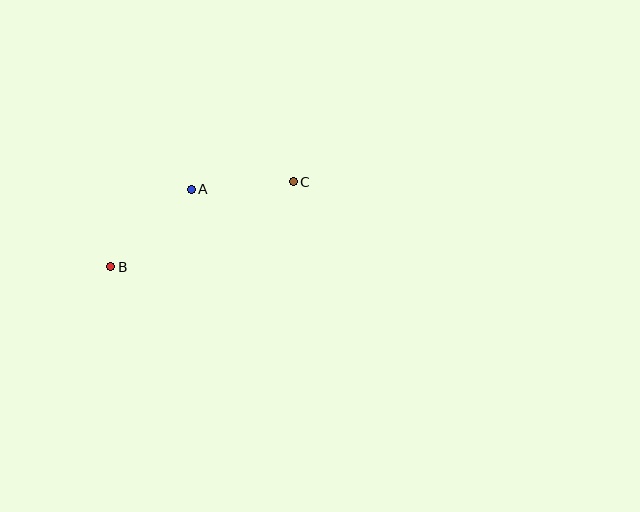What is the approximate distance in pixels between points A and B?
The distance between A and B is approximately 112 pixels.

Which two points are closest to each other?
Points A and C are closest to each other.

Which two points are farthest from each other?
Points B and C are farthest from each other.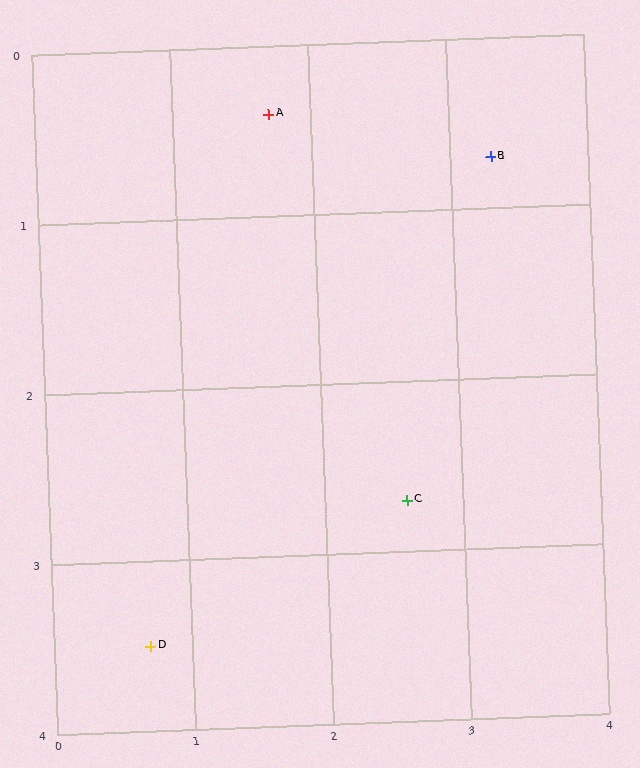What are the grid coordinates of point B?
Point B is at approximately (3.3, 0.7).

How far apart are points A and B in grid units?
Points A and B are about 1.6 grid units apart.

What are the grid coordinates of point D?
Point D is at approximately (0.7, 3.5).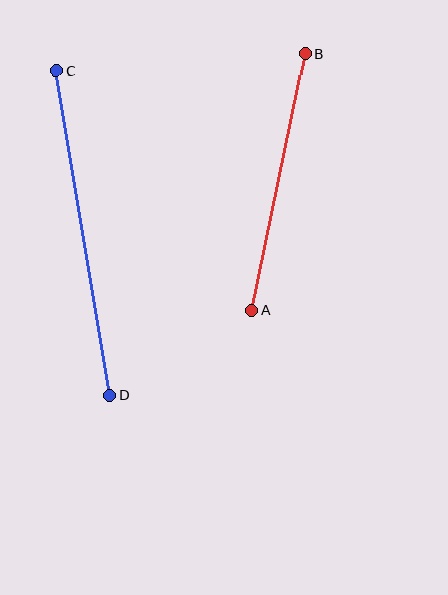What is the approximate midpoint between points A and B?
The midpoint is at approximately (278, 182) pixels.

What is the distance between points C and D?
The distance is approximately 329 pixels.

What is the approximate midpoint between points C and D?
The midpoint is at approximately (83, 233) pixels.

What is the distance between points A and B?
The distance is approximately 262 pixels.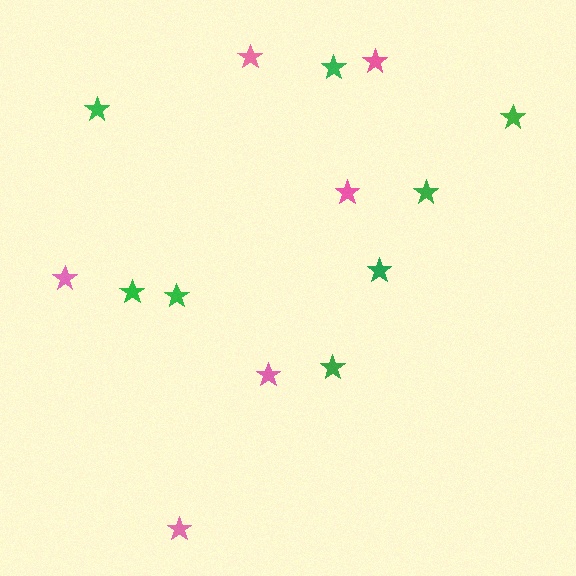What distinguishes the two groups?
There are 2 groups: one group of green stars (8) and one group of pink stars (6).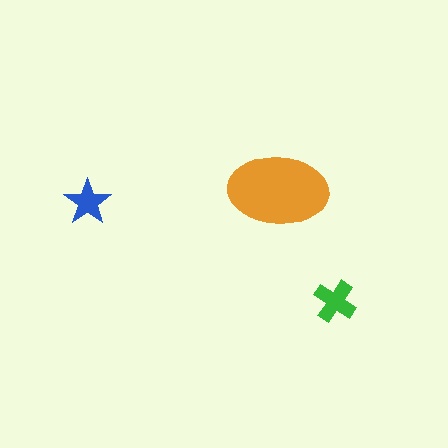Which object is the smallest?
The blue star.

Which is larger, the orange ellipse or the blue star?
The orange ellipse.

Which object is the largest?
The orange ellipse.